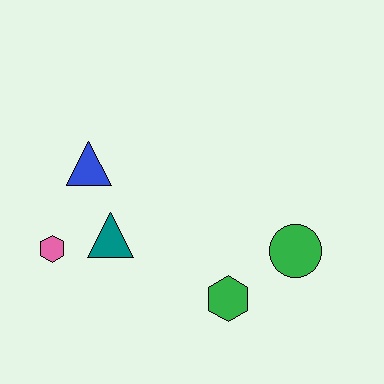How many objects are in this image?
There are 5 objects.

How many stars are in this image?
There are no stars.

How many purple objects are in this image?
There are no purple objects.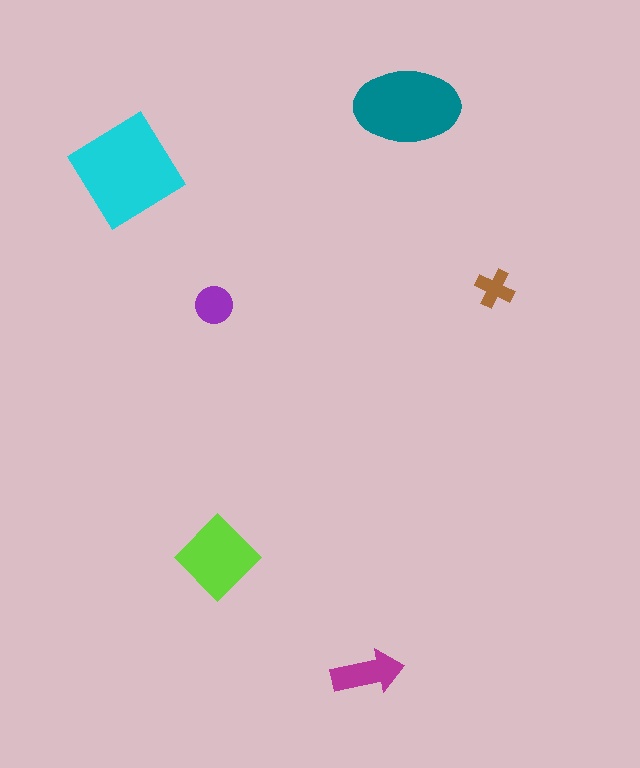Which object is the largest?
The cyan diamond.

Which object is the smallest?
The brown cross.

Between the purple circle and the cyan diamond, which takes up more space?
The cyan diamond.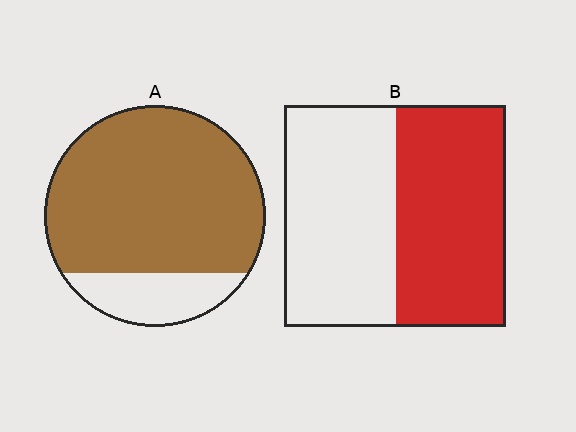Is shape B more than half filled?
Roughly half.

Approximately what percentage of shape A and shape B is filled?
A is approximately 80% and B is approximately 50%.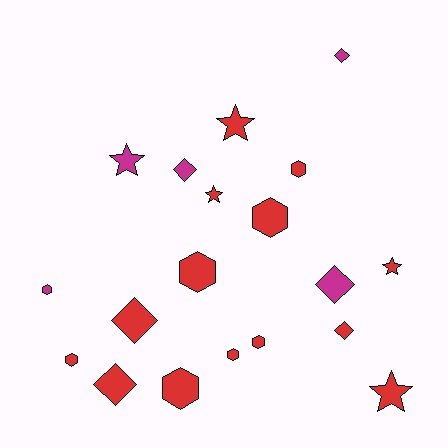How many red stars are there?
There are 4 red stars.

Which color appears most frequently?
Red, with 14 objects.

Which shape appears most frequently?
Hexagon, with 8 objects.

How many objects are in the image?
There are 19 objects.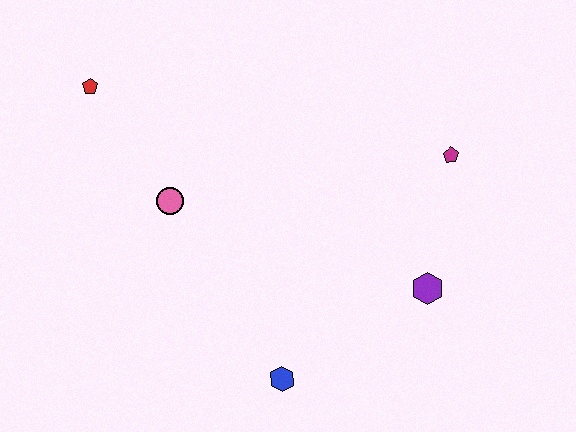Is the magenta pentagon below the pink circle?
No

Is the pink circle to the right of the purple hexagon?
No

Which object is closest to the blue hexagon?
The purple hexagon is closest to the blue hexagon.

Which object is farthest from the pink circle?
The magenta pentagon is farthest from the pink circle.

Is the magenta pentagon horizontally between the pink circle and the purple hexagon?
No